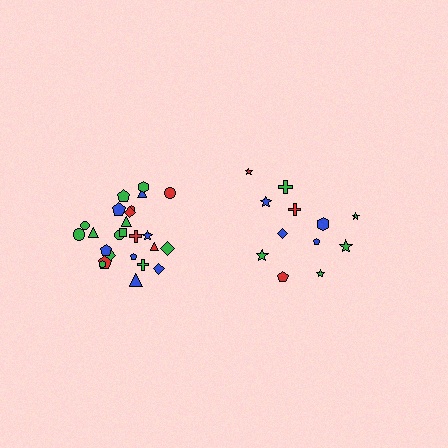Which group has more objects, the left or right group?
The left group.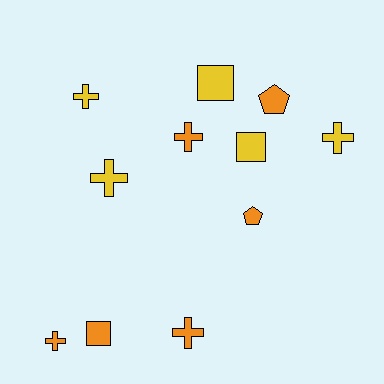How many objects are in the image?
There are 11 objects.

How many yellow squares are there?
There are 2 yellow squares.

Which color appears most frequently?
Orange, with 6 objects.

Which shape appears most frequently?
Cross, with 6 objects.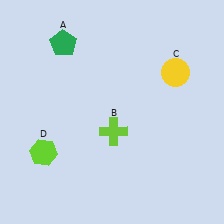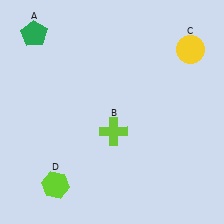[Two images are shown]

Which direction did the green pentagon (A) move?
The green pentagon (A) moved left.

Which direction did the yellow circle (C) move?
The yellow circle (C) moved up.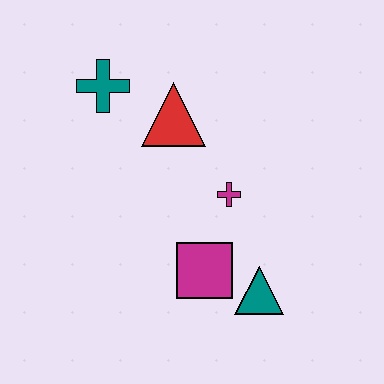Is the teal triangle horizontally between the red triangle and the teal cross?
No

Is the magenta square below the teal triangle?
No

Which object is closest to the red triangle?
The teal cross is closest to the red triangle.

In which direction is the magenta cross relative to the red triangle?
The magenta cross is below the red triangle.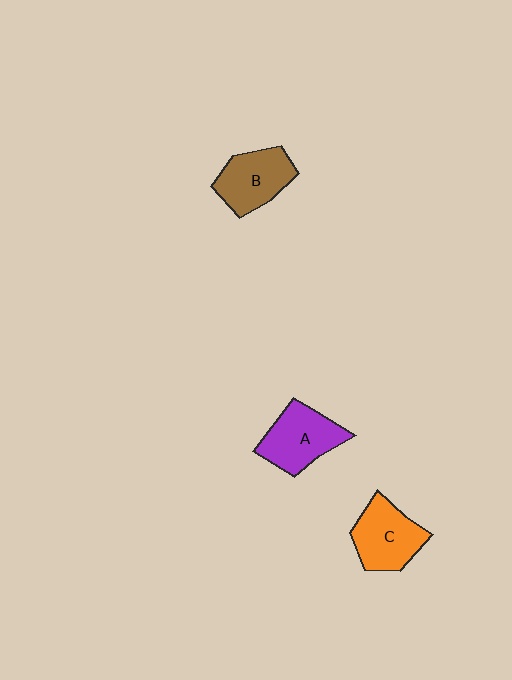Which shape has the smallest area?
Shape B (brown).